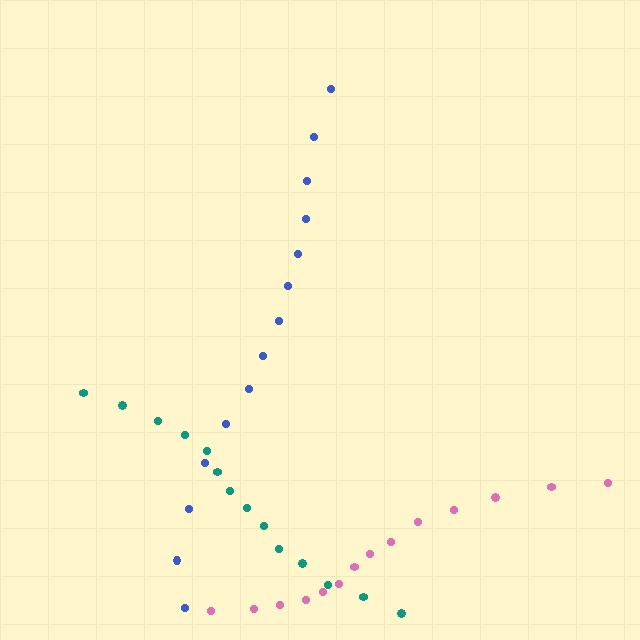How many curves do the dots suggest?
There are 3 distinct paths.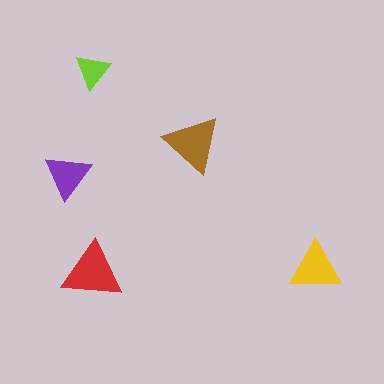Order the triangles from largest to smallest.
the red one, the brown one, the yellow one, the purple one, the lime one.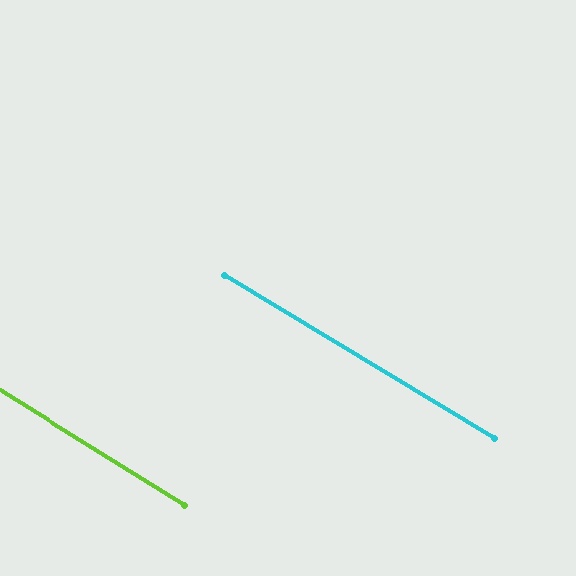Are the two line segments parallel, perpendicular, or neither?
Parallel — their directions differ by only 0.4°.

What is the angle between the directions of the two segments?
Approximately 0 degrees.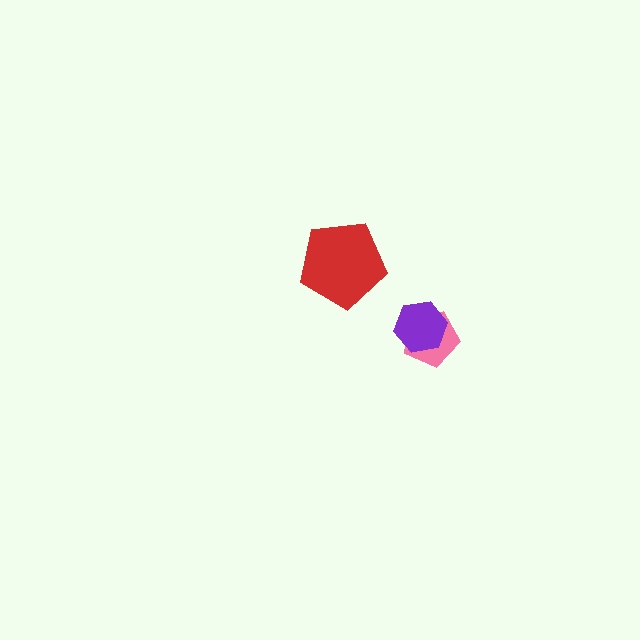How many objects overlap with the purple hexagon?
1 object overlaps with the purple hexagon.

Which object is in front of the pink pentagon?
The purple hexagon is in front of the pink pentagon.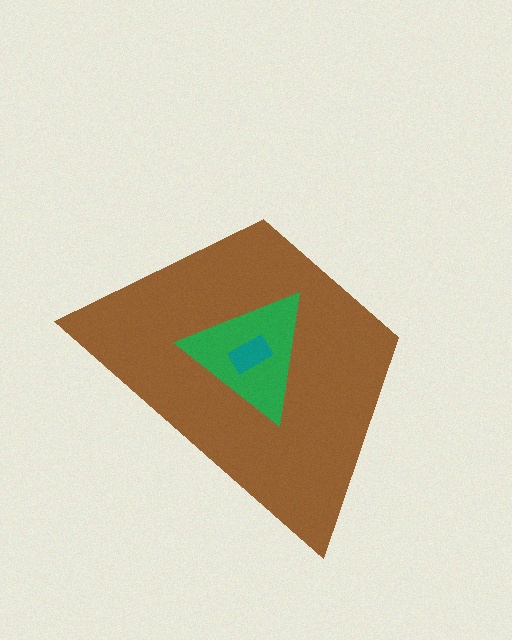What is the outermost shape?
The brown trapezoid.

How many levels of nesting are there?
3.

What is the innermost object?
The teal rectangle.